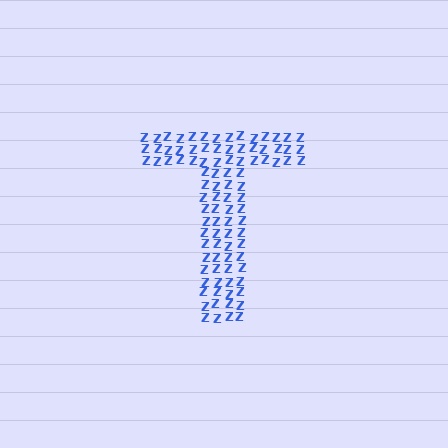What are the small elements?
The small elements are letter Z's.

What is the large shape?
The large shape is the letter T.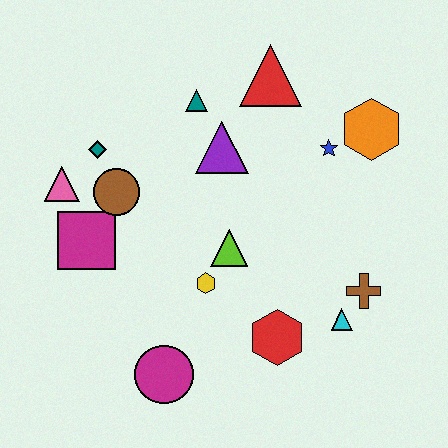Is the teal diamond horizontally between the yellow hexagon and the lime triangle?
No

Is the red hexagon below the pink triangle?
Yes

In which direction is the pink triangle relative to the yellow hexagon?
The pink triangle is to the left of the yellow hexagon.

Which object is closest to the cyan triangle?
The brown cross is closest to the cyan triangle.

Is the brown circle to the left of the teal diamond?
No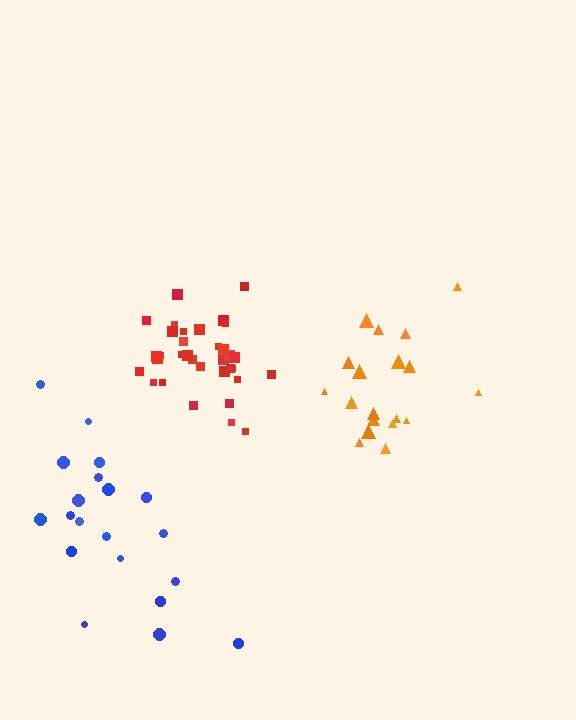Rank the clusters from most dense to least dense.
red, orange, blue.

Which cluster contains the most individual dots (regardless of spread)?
Red (35).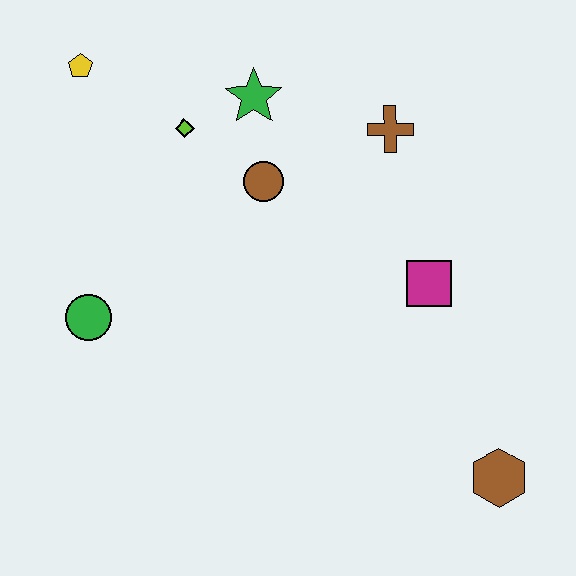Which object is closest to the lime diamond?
The green star is closest to the lime diamond.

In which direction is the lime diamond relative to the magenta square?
The lime diamond is to the left of the magenta square.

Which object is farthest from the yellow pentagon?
The brown hexagon is farthest from the yellow pentagon.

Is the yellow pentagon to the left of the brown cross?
Yes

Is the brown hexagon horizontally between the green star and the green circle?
No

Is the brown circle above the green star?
No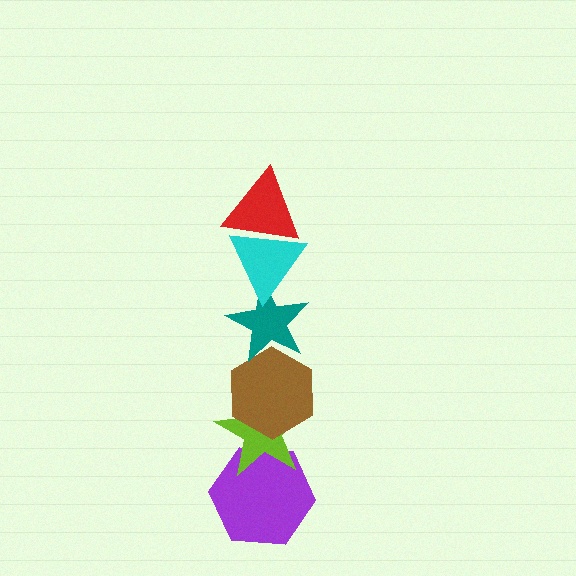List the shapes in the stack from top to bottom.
From top to bottom: the red triangle, the cyan triangle, the teal star, the brown hexagon, the lime star, the purple hexagon.